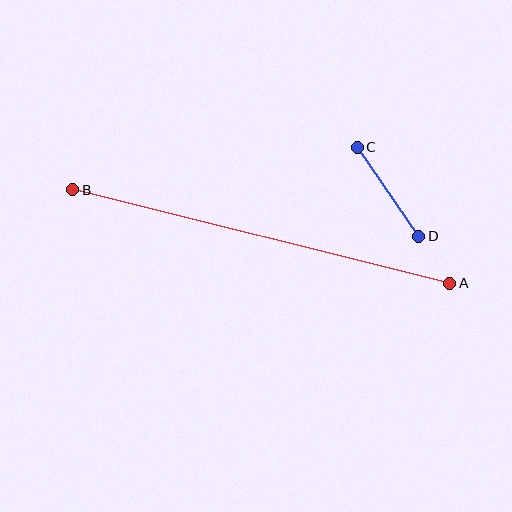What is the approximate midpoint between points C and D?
The midpoint is at approximately (388, 192) pixels.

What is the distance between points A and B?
The distance is approximately 389 pixels.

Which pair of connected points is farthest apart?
Points A and B are farthest apart.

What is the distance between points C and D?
The distance is approximately 108 pixels.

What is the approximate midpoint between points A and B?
The midpoint is at approximately (261, 237) pixels.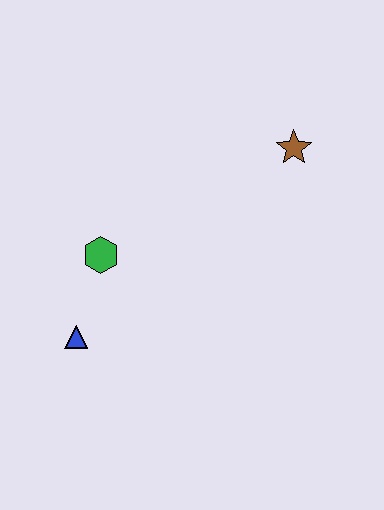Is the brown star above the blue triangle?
Yes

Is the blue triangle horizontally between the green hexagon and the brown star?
No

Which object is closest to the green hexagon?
The blue triangle is closest to the green hexagon.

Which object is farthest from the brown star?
The blue triangle is farthest from the brown star.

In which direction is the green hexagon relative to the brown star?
The green hexagon is to the left of the brown star.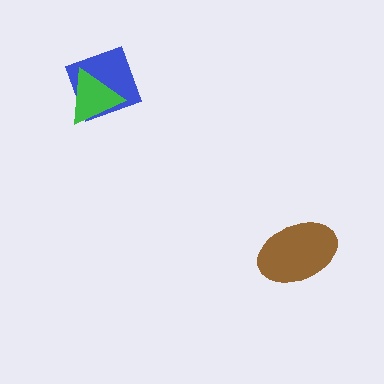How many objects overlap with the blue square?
1 object overlaps with the blue square.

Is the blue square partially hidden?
Yes, it is partially covered by another shape.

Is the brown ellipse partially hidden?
No, no other shape covers it.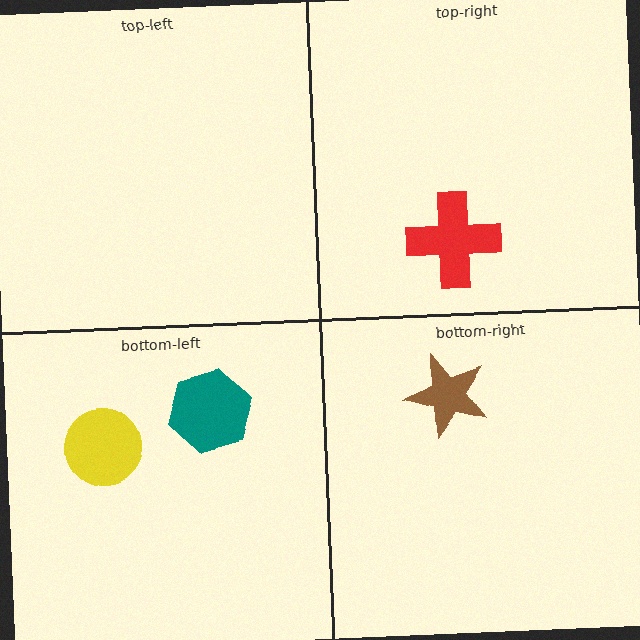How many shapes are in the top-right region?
1.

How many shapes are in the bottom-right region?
1.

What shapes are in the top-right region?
The red cross.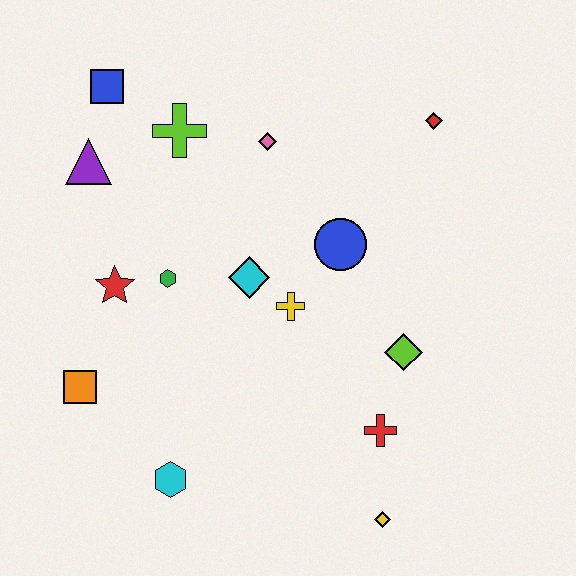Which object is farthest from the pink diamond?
The yellow diamond is farthest from the pink diamond.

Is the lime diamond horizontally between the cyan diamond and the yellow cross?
No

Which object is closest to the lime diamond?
The red cross is closest to the lime diamond.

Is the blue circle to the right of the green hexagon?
Yes